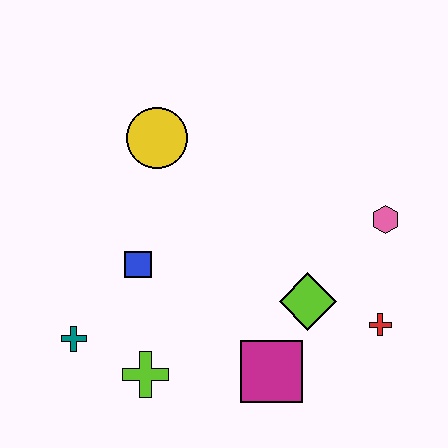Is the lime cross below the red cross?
Yes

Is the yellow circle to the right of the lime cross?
Yes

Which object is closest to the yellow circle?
The blue square is closest to the yellow circle.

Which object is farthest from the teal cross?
The pink hexagon is farthest from the teal cross.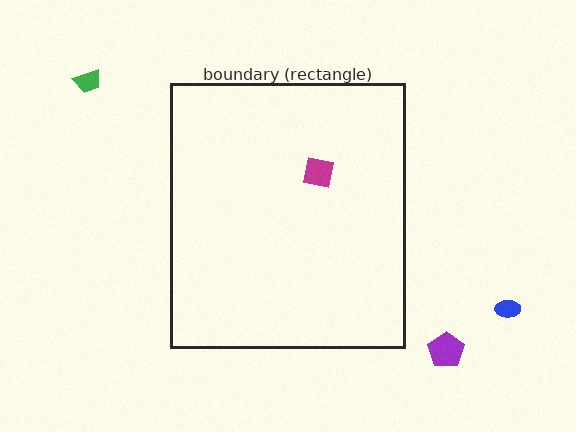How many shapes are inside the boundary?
1 inside, 3 outside.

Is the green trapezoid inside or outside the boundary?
Outside.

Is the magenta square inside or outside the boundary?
Inside.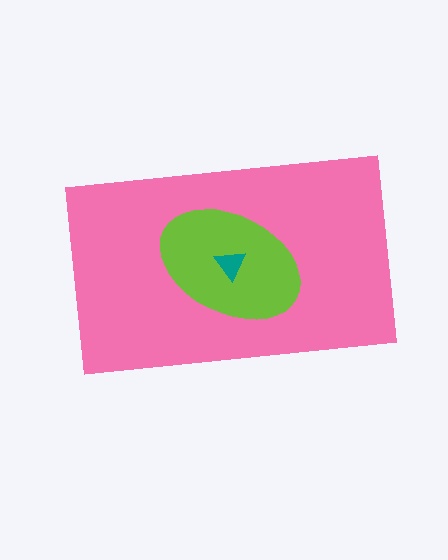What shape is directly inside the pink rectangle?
The lime ellipse.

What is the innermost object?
The teal triangle.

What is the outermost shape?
The pink rectangle.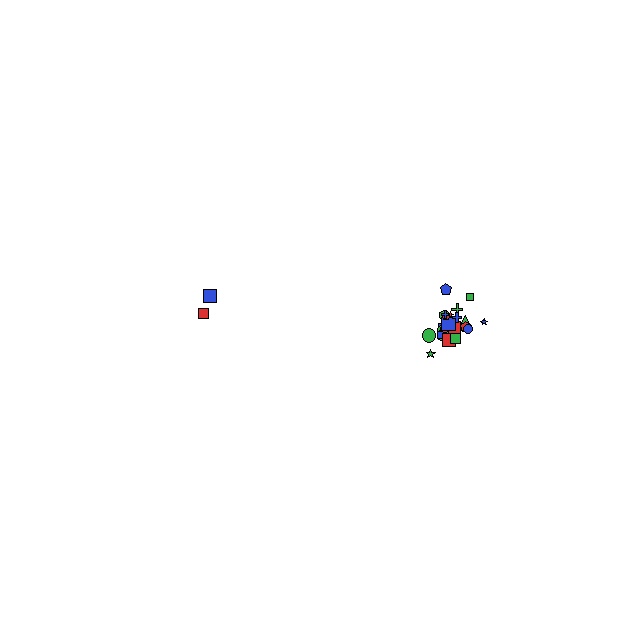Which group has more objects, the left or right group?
The right group.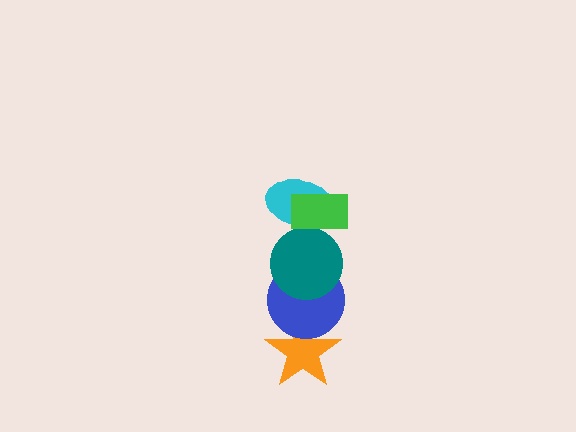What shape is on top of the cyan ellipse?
The green rectangle is on top of the cyan ellipse.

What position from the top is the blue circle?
The blue circle is 4th from the top.